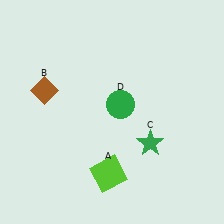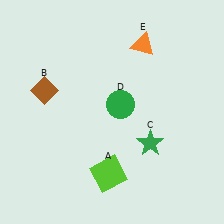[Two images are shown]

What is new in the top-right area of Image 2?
An orange triangle (E) was added in the top-right area of Image 2.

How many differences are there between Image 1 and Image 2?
There is 1 difference between the two images.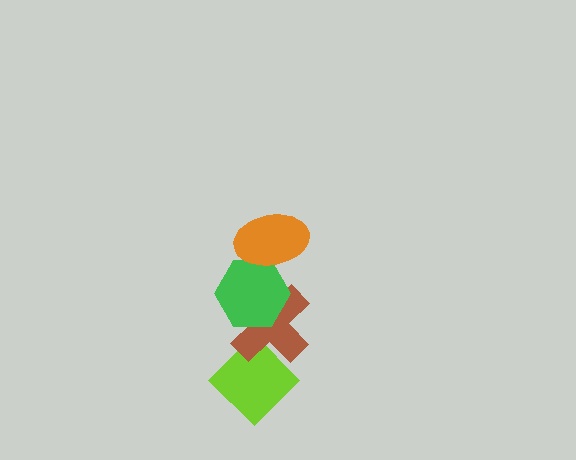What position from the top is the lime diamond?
The lime diamond is 4th from the top.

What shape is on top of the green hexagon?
The orange ellipse is on top of the green hexagon.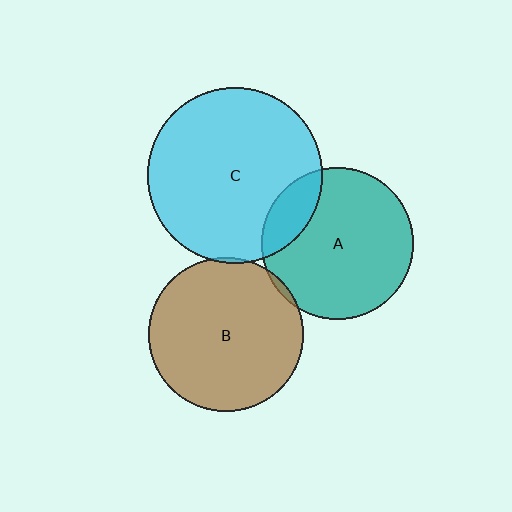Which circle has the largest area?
Circle C (cyan).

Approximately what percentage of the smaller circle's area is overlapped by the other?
Approximately 15%.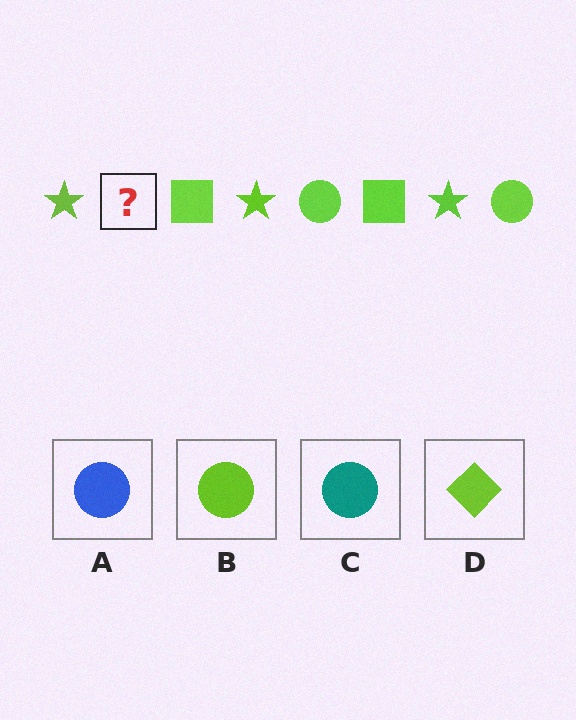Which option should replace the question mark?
Option B.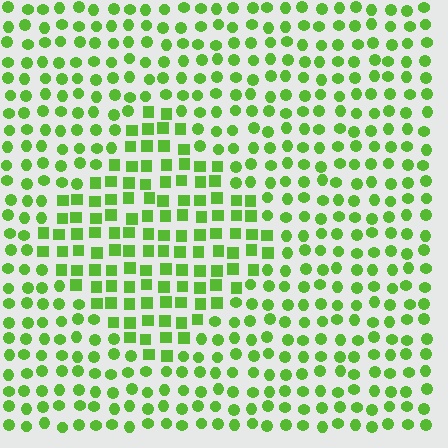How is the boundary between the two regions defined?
The boundary is defined by a change in element shape: squares inside vs. circles outside. All elements share the same color and spacing.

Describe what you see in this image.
The image is filled with small lime elements arranged in a uniform grid. A diamond-shaped region contains squares, while the surrounding area contains circles. The boundary is defined purely by the change in element shape.